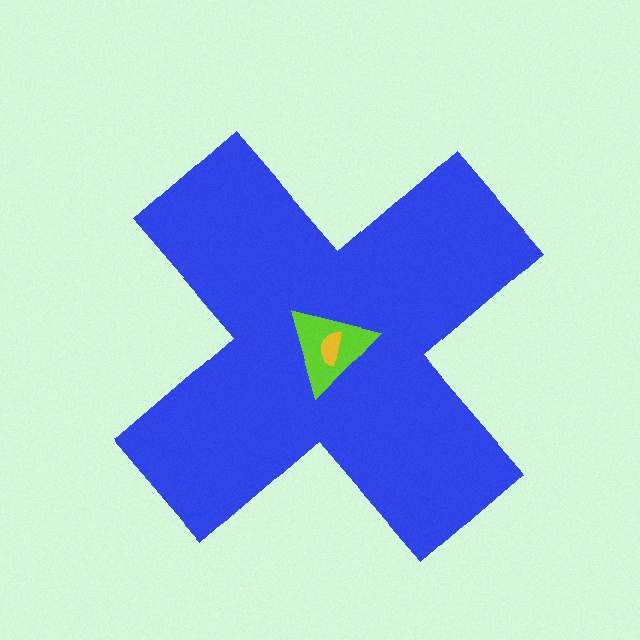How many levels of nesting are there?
3.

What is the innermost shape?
The yellow semicircle.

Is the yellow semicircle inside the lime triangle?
Yes.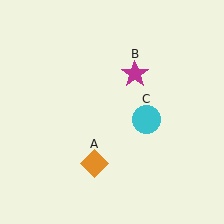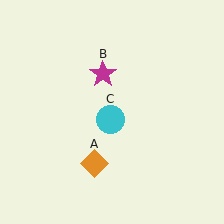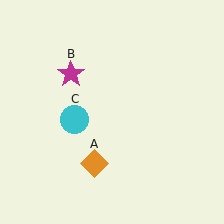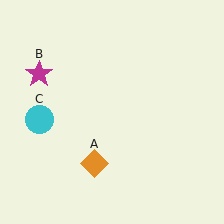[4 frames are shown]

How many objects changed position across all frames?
2 objects changed position: magenta star (object B), cyan circle (object C).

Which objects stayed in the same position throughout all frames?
Orange diamond (object A) remained stationary.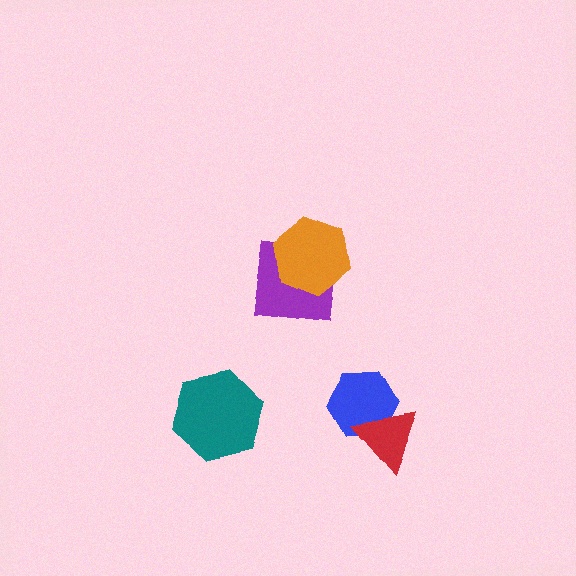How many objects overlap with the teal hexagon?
0 objects overlap with the teal hexagon.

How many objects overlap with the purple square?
1 object overlaps with the purple square.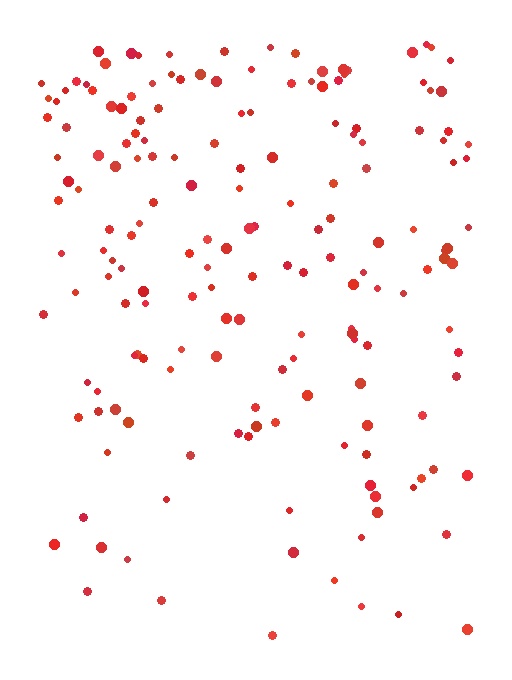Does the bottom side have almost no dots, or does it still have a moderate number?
Still a moderate number, just noticeably fewer than the top.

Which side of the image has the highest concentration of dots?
The top.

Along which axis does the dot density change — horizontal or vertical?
Vertical.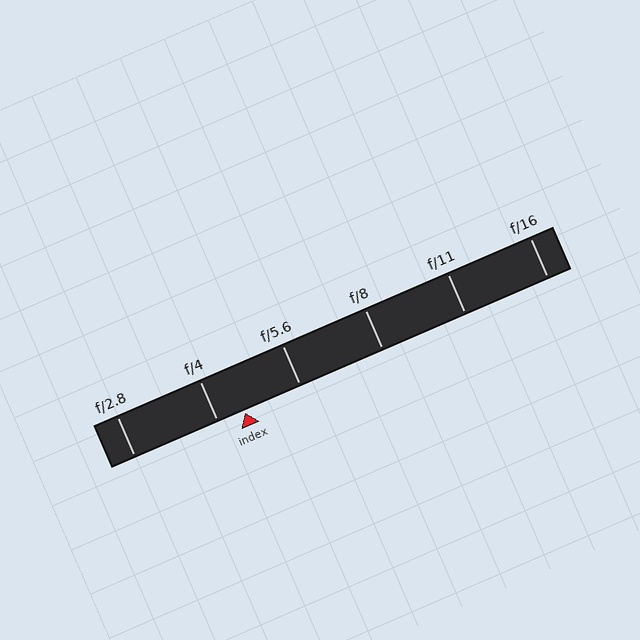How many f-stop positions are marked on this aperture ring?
There are 6 f-stop positions marked.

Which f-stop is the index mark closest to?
The index mark is closest to f/4.